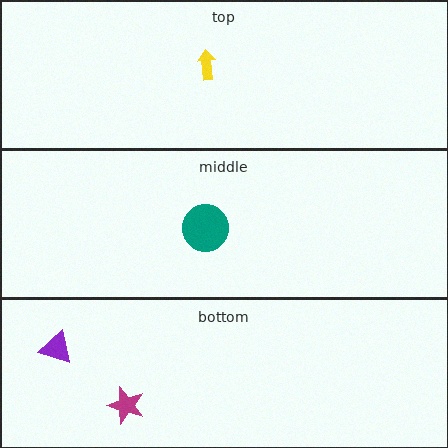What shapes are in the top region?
The yellow arrow.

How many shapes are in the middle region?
1.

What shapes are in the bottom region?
The magenta star, the purple triangle.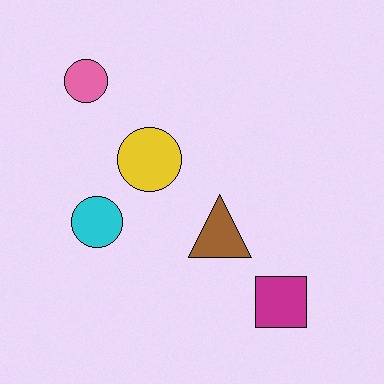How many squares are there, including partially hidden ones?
There is 1 square.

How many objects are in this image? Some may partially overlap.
There are 5 objects.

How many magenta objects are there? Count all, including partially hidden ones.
There is 1 magenta object.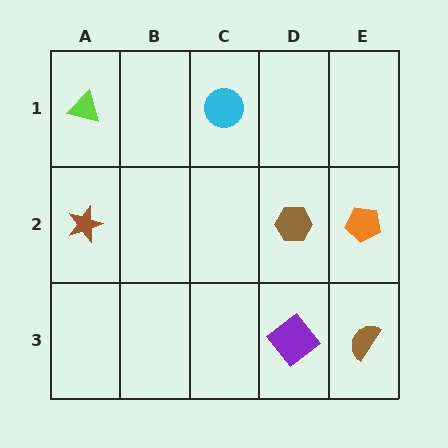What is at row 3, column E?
A brown semicircle.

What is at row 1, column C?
A cyan circle.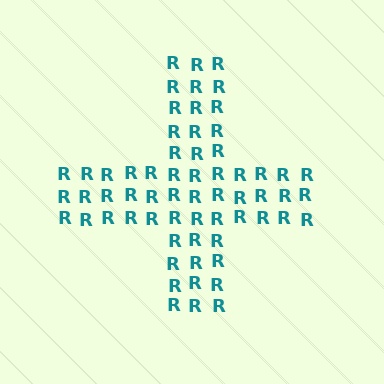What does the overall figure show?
The overall figure shows a cross.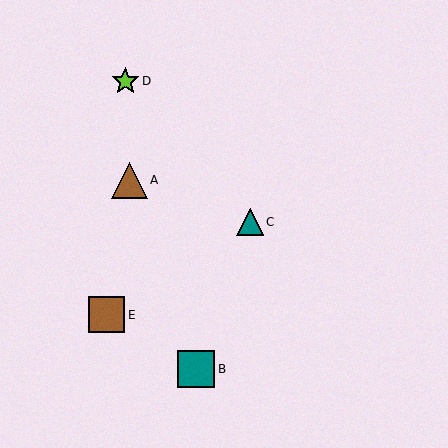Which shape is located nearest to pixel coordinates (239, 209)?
The teal triangle (labeled C) at (250, 222) is nearest to that location.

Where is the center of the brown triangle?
The center of the brown triangle is at (129, 180).